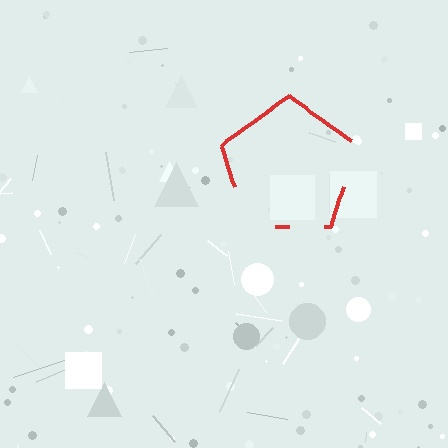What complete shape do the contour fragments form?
The contour fragments form a pentagon.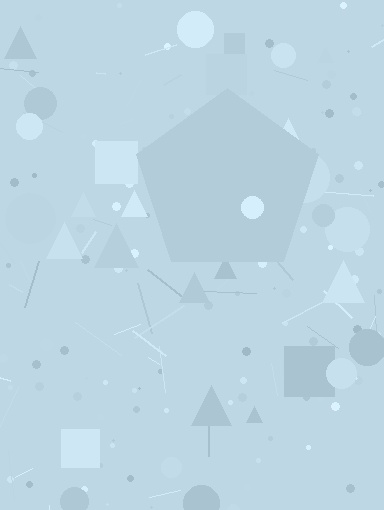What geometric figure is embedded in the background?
A pentagon is embedded in the background.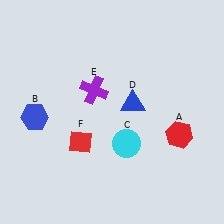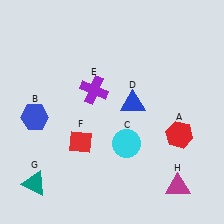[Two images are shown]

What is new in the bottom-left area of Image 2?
A teal triangle (G) was added in the bottom-left area of Image 2.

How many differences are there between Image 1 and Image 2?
There are 2 differences between the two images.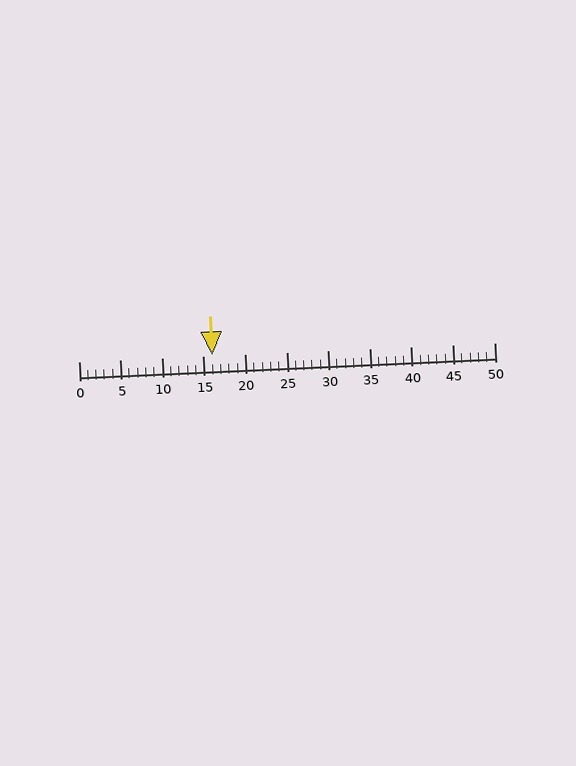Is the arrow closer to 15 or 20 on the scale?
The arrow is closer to 15.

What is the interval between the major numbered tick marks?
The major tick marks are spaced 5 units apart.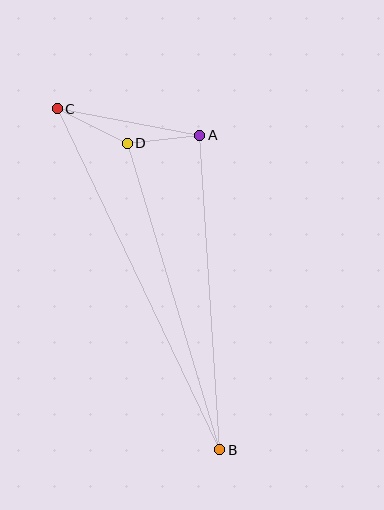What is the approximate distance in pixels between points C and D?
The distance between C and D is approximately 78 pixels.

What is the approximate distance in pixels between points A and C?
The distance between A and C is approximately 144 pixels.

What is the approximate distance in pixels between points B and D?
The distance between B and D is approximately 320 pixels.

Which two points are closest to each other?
Points A and D are closest to each other.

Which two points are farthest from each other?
Points B and C are farthest from each other.